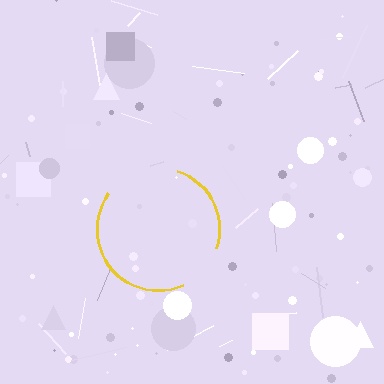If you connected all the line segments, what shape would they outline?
They would outline a circle.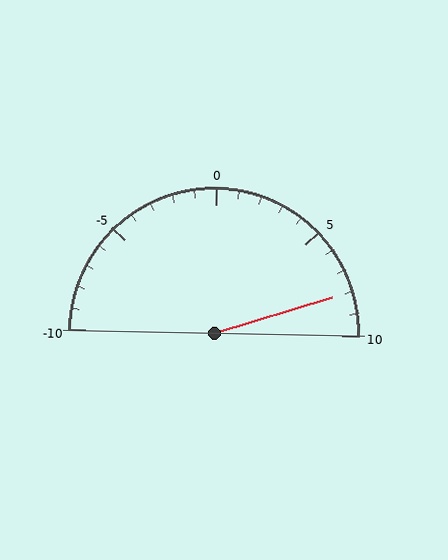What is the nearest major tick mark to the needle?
The nearest major tick mark is 10.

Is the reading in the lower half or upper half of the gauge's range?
The reading is in the upper half of the range (-10 to 10).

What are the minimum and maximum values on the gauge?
The gauge ranges from -10 to 10.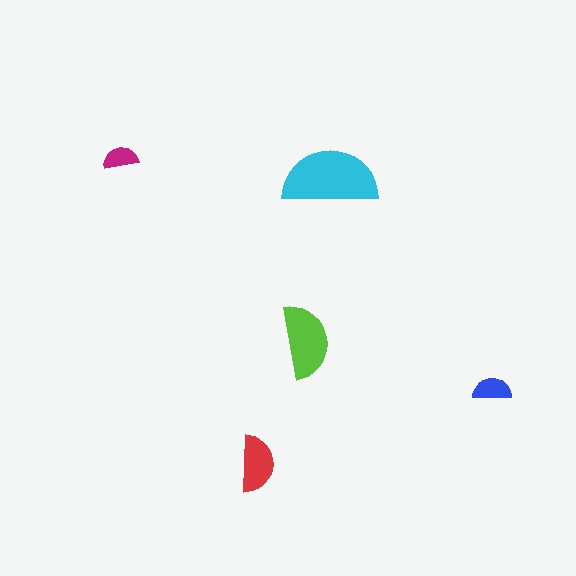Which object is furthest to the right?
The blue semicircle is rightmost.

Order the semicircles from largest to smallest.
the cyan one, the lime one, the red one, the blue one, the magenta one.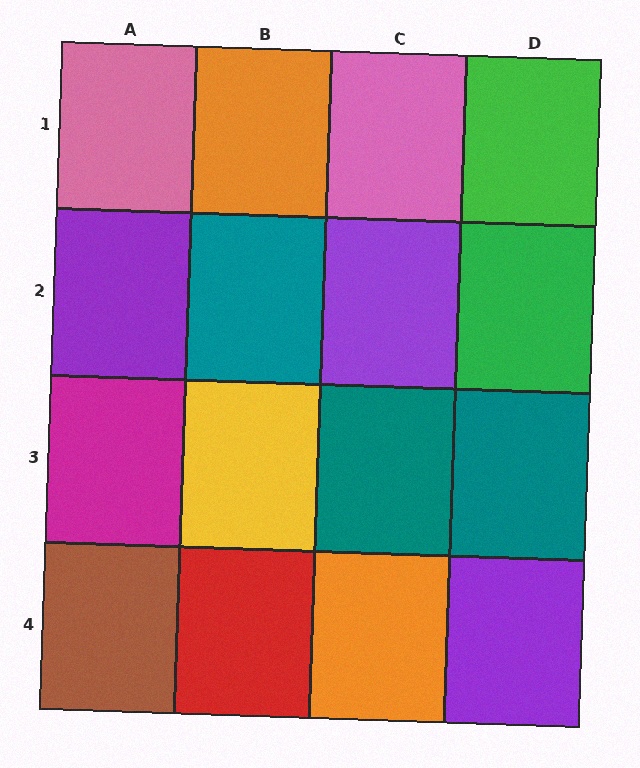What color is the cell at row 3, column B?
Yellow.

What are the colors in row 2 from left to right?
Purple, teal, purple, green.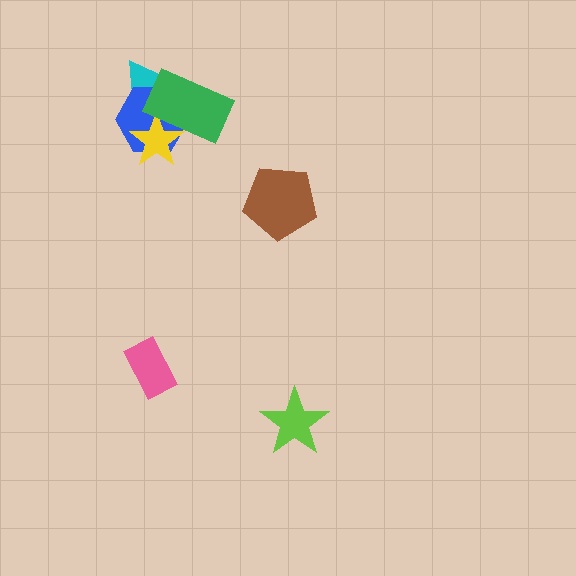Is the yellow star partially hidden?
Yes, it is partially covered by another shape.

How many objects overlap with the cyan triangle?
3 objects overlap with the cyan triangle.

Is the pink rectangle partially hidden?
No, no other shape covers it.